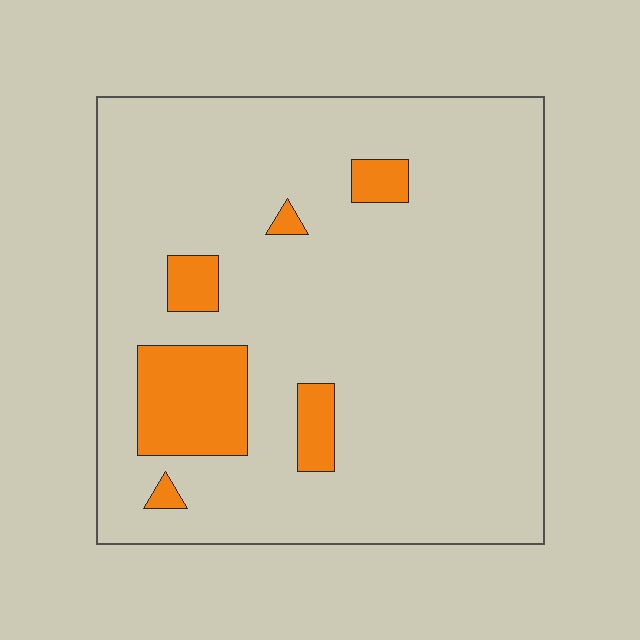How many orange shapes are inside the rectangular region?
6.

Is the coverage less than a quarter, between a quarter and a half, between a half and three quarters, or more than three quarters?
Less than a quarter.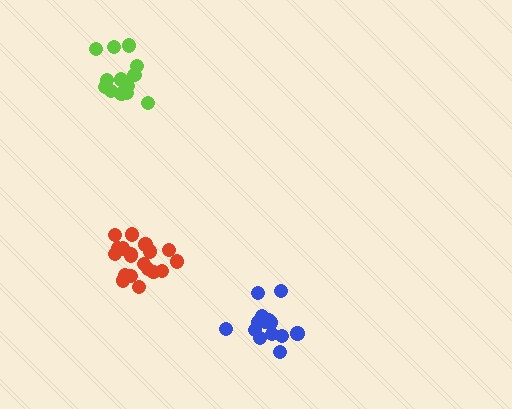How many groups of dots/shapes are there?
There are 3 groups.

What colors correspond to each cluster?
The clusters are colored: lime, blue, red.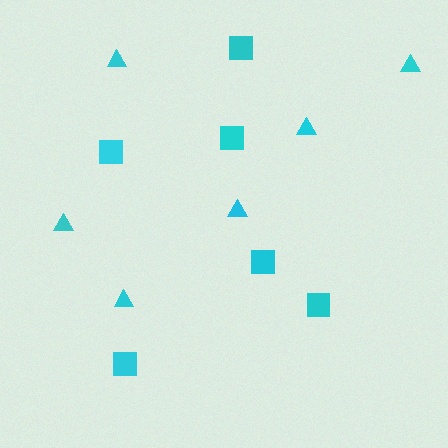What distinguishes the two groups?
There are 2 groups: one group of squares (6) and one group of triangles (6).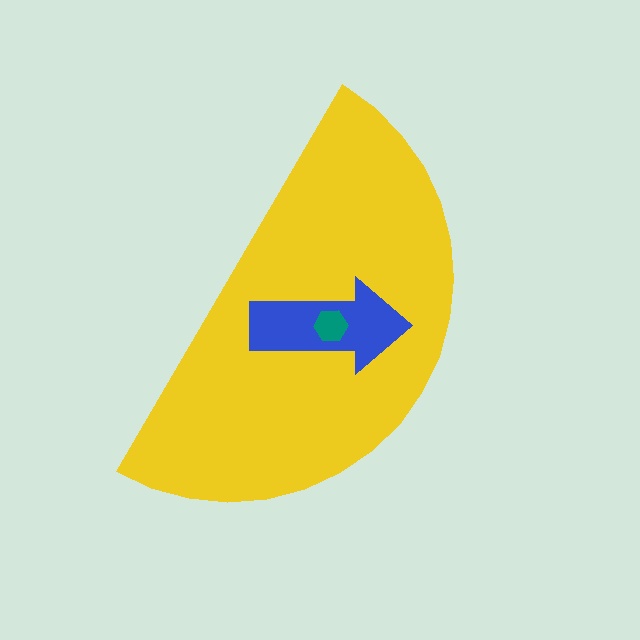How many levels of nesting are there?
3.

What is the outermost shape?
The yellow semicircle.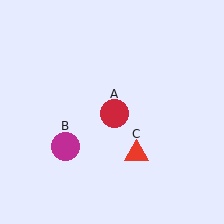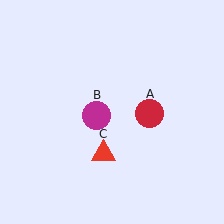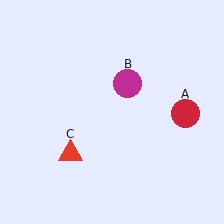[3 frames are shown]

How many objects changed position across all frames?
3 objects changed position: red circle (object A), magenta circle (object B), red triangle (object C).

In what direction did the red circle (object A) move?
The red circle (object A) moved right.